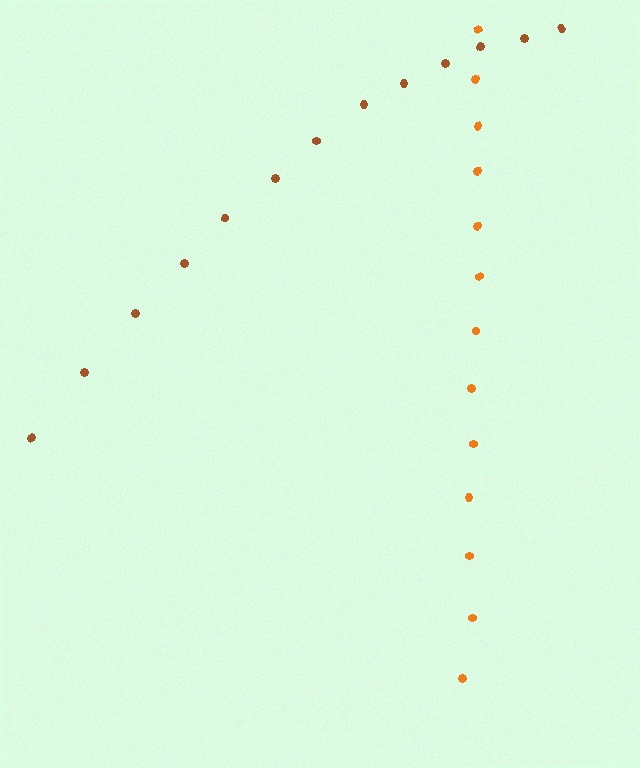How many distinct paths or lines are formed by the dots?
There are 2 distinct paths.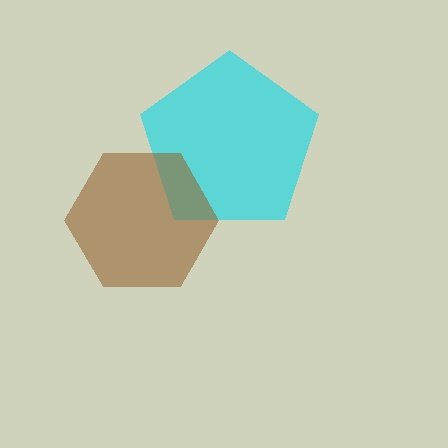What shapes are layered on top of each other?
The layered shapes are: a cyan pentagon, a brown hexagon.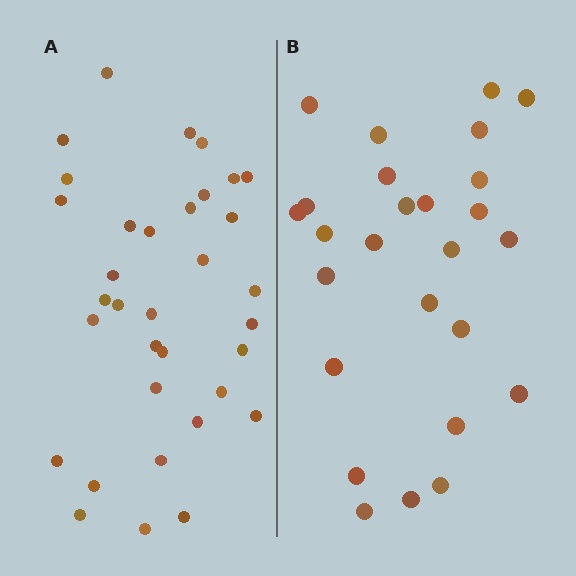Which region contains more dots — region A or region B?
Region A (the left region) has more dots.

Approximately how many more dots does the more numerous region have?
Region A has roughly 8 or so more dots than region B.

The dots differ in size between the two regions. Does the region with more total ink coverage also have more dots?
No. Region B has more total ink coverage because its dots are larger, but region A actually contains more individual dots. Total area can be misleading — the number of items is what matters here.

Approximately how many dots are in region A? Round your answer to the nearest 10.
About 30 dots. (The exact count is 34, which rounds to 30.)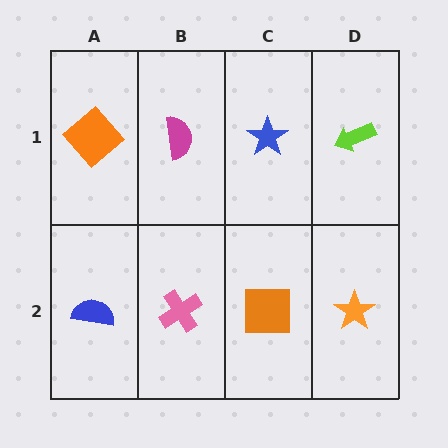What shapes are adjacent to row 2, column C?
A blue star (row 1, column C), a pink cross (row 2, column B), an orange star (row 2, column D).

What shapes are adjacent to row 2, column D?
A lime arrow (row 1, column D), an orange square (row 2, column C).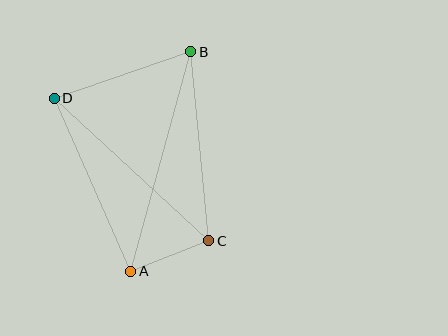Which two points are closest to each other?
Points A and C are closest to each other.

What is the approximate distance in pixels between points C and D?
The distance between C and D is approximately 210 pixels.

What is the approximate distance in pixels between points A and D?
The distance between A and D is approximately 189 pixels.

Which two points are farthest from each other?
Points A and B are farthest from each other.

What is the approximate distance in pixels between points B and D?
The distance between B and D is approximately 144 pixels.